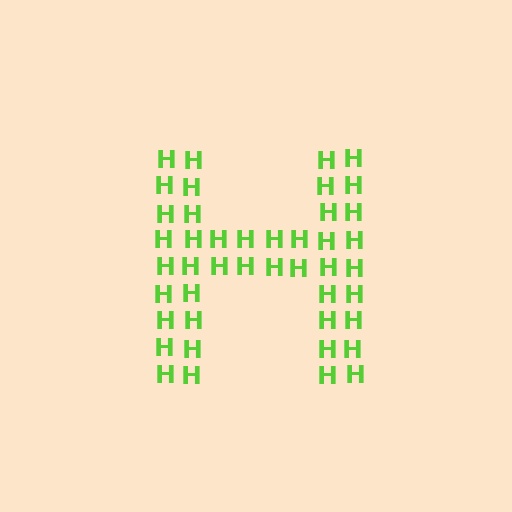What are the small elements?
The small elements are letter H's.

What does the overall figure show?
The overall figure shows the letter H.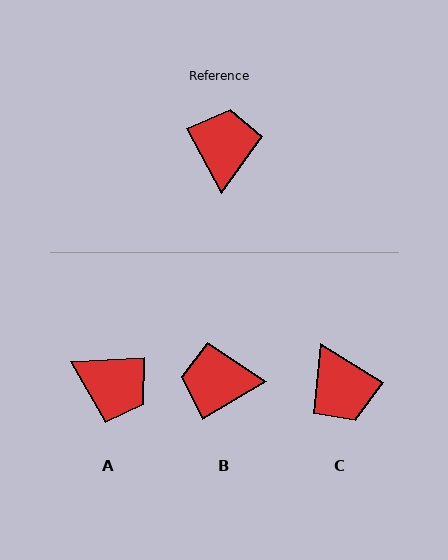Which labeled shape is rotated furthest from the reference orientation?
C, about 150 degrees away.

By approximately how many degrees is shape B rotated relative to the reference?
Approximately 93 degrees counter-clockwise.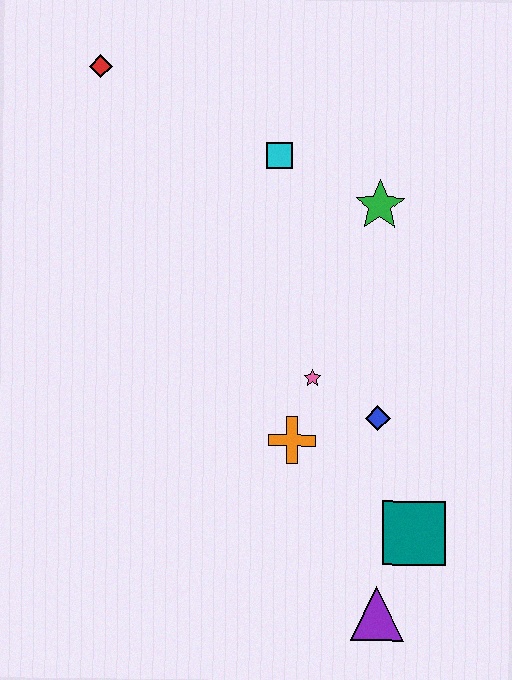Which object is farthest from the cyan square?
The purple triangle is farthest from the cyan square.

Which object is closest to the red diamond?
The cyan square is closest to the red diamond.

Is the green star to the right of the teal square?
No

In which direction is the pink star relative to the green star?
The pink star is below the green star.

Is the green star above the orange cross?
Yes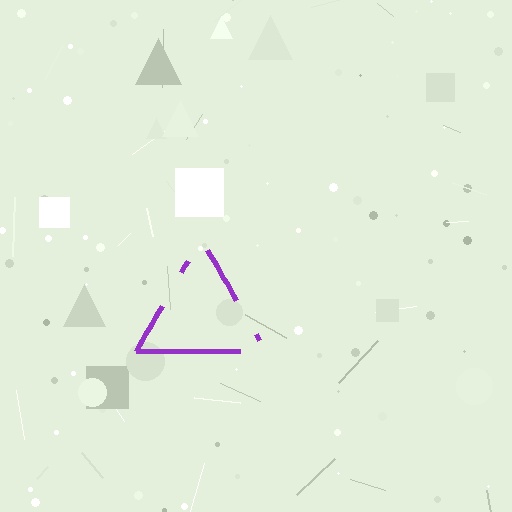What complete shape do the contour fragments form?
The contour fragments form a triangle.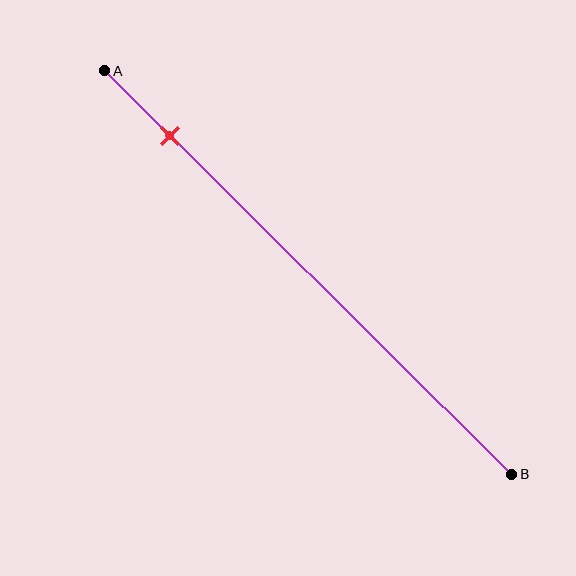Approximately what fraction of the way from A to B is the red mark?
The red mark is approximately 15% of the way from A to B.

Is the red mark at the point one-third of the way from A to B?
No, the mark is at about 15% from A, not at the 33% one-third point.